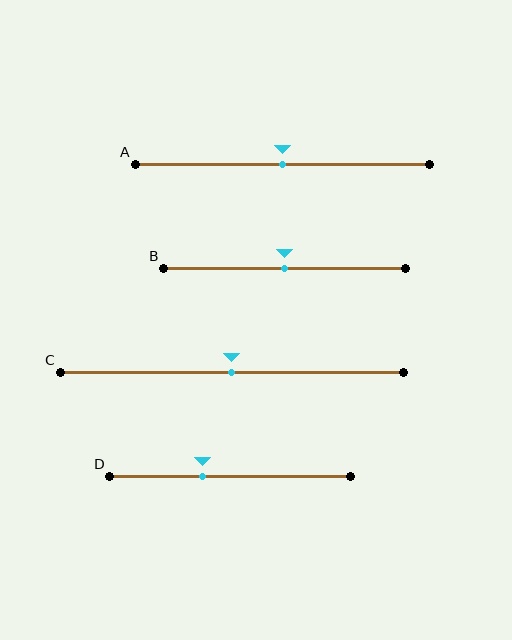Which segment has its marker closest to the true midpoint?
Segment A has its marker closest to the true midpoint.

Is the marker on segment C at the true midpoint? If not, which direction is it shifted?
Yes, the marker on segment C is at the true midpoint.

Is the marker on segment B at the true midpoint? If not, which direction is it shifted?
Yes, the marker on segment B is at the true midpoint.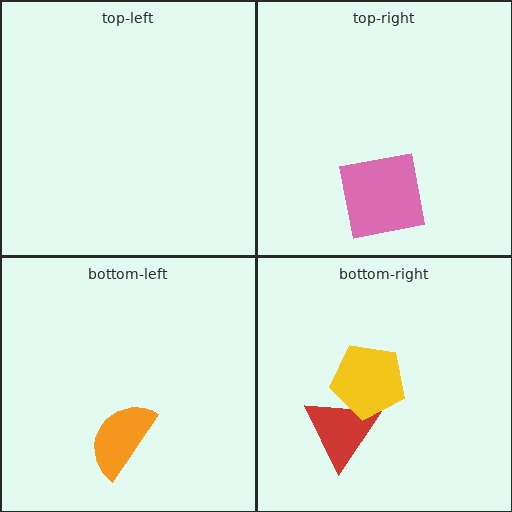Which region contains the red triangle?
The bottom-right region.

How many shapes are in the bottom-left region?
1.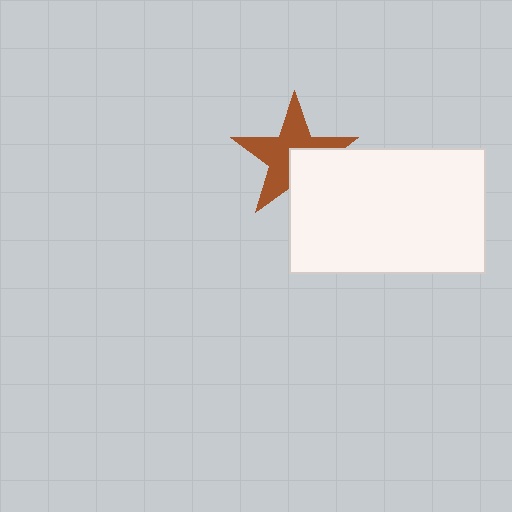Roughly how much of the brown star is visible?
About half of it is visible (roughly 64%).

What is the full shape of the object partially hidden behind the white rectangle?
The partially hidden object is a brown star.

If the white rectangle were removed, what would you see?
You would see the complete brown star.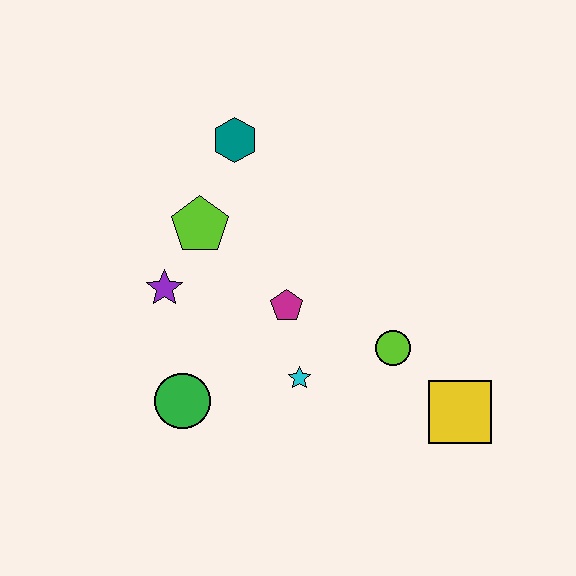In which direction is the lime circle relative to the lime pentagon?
The lime circle is to the right of the lime pentagon.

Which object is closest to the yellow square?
The lime circle is closest to the yellow square.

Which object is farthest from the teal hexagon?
The yellow square is farthest from the teal hexagon.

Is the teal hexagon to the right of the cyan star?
No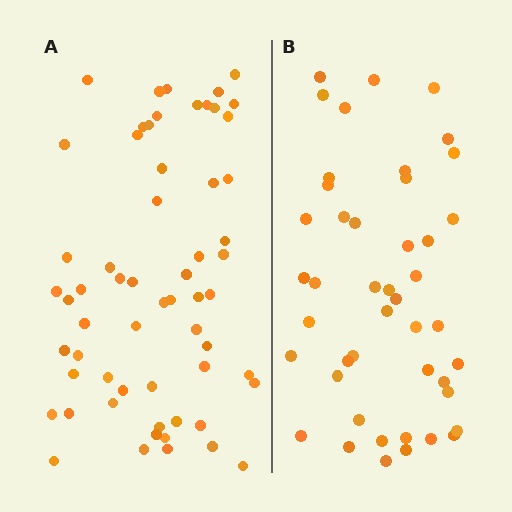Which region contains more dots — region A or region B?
Region A (the left region) has more dots.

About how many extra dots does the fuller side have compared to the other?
Region A has approximately 15 more dots than region B.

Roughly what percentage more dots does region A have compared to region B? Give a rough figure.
About 35% more.